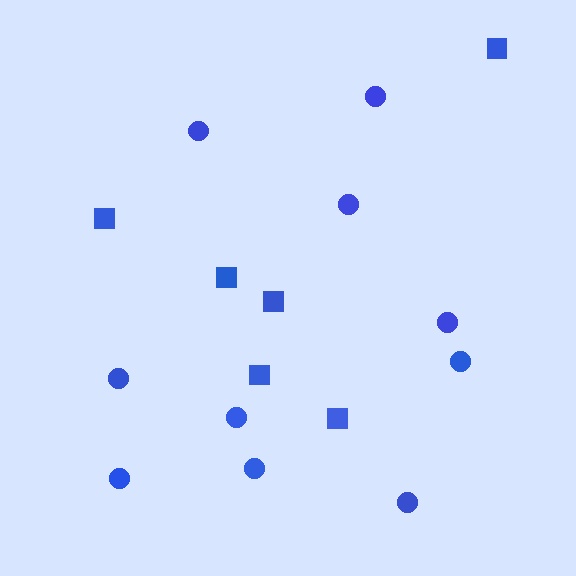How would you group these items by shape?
There are 2 groups: one group of circles (10) and one group of squares (6).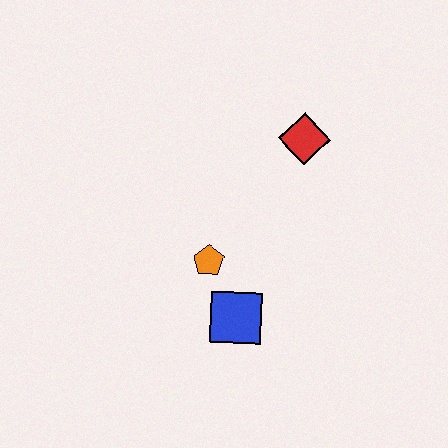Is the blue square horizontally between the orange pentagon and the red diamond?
Yes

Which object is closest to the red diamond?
The orange pentagon is closest to the red diamond.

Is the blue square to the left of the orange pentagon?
No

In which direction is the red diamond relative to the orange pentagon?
The red diamond is above the orange pentagon.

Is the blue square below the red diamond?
Yes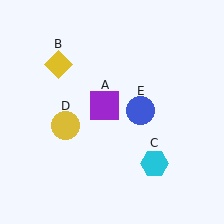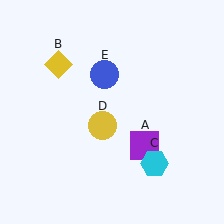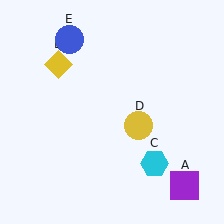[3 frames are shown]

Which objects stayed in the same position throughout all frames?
Yellow diamond (object B) and cyan hexagon (object C) remained stationary.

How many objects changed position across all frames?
3 objects changed position: purple square (object A), yellow circle (object D), blue circle (object E).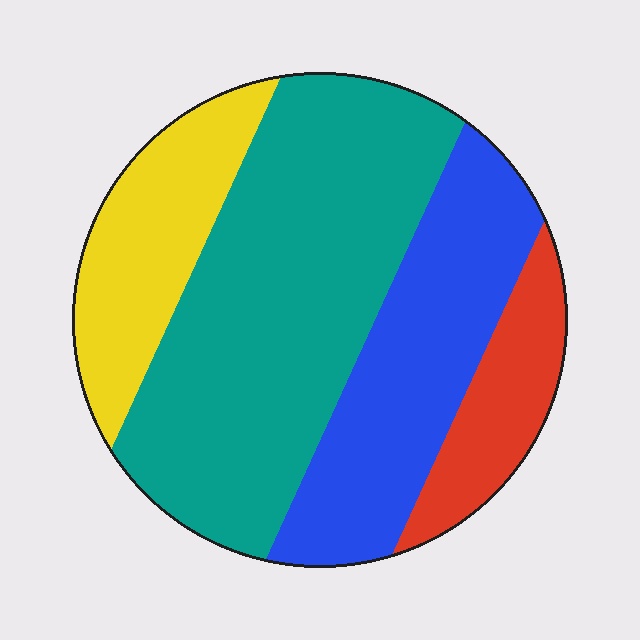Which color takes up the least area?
Red, at roughly 10%.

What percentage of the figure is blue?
Blue takes up about one quarter (1/4) of the figure.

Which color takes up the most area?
Teal, at roughly 45%.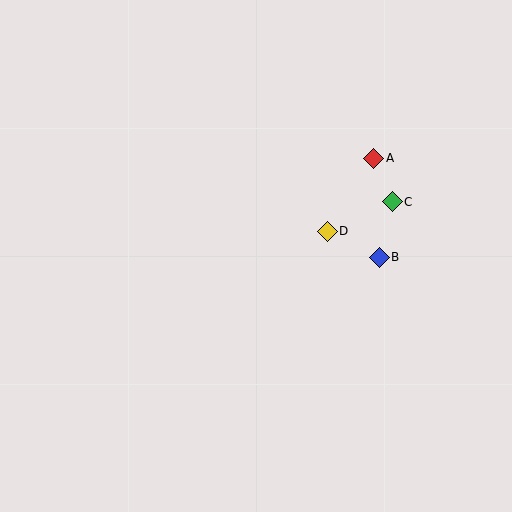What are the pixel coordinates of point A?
Point A is at (374, 158).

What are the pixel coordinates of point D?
Point D is at (327, 231).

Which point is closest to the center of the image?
Point D at (327, 231) is closest to the center.